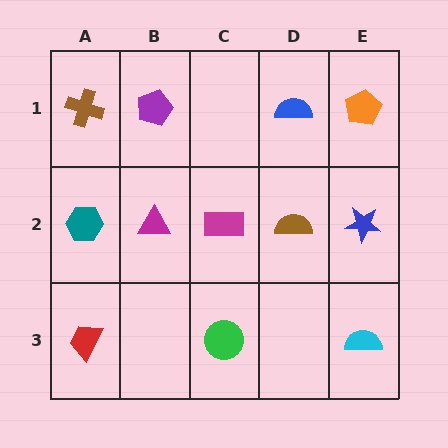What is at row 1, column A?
A brown cross.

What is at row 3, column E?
A cyan semicircle.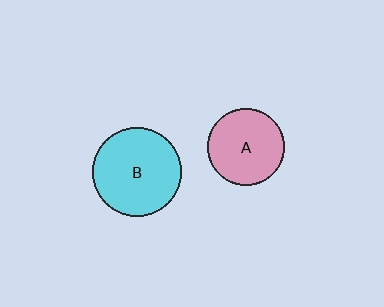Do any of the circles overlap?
No, none of the circles overlap.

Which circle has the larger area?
Circle B (cyan).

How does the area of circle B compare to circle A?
Approximately 1.3 times.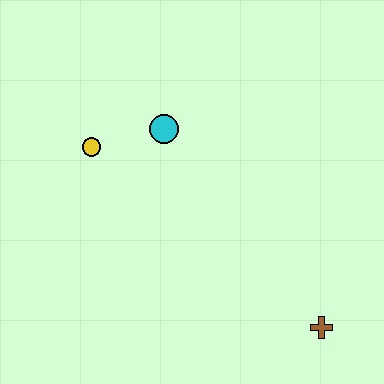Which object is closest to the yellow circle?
The cyan circle is closest to the yellow circle.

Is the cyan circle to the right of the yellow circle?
Yes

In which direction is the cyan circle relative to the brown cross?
The cyan circle is above the brown cross.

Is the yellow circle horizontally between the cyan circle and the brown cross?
No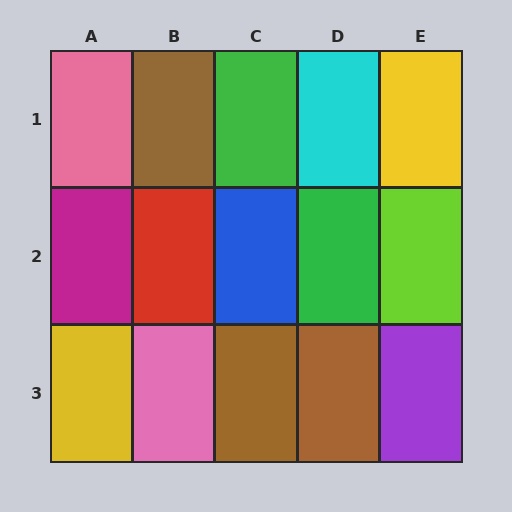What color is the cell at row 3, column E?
Purple.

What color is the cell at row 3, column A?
Yellow.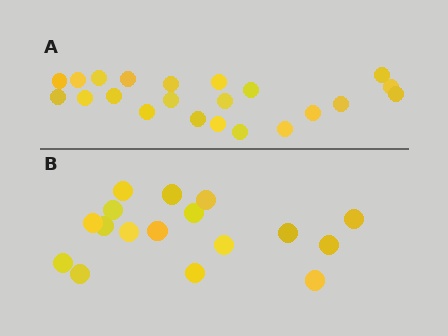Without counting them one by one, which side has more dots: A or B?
Region A (the top region) has more dots.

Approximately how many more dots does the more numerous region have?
Region A has about 5 more dots than region B.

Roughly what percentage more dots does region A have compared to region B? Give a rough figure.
About 30% more.